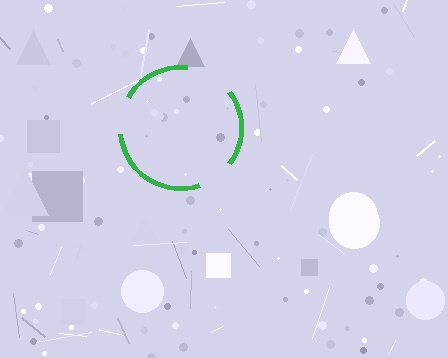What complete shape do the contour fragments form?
The contour fragments form a circle.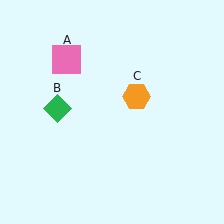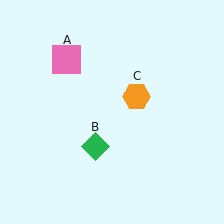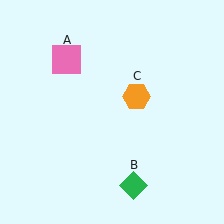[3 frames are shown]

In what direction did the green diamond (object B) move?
The green diamond (object B) moved down and to the right.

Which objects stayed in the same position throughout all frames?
Pink square (object A) and orange hexagon (object C) remained stationary.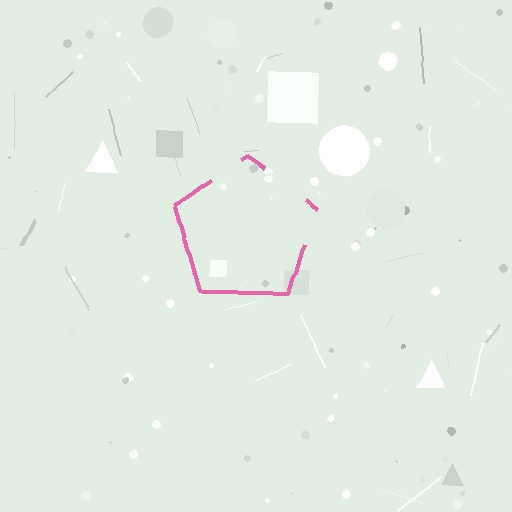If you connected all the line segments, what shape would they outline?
They would outline a pentagon.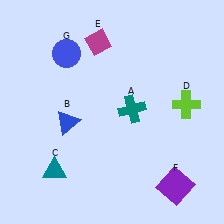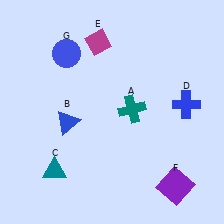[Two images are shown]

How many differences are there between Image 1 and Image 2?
There is 1 difference between the two images.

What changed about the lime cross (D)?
In Image 1, D is lime. In Image 2, it changed to blue.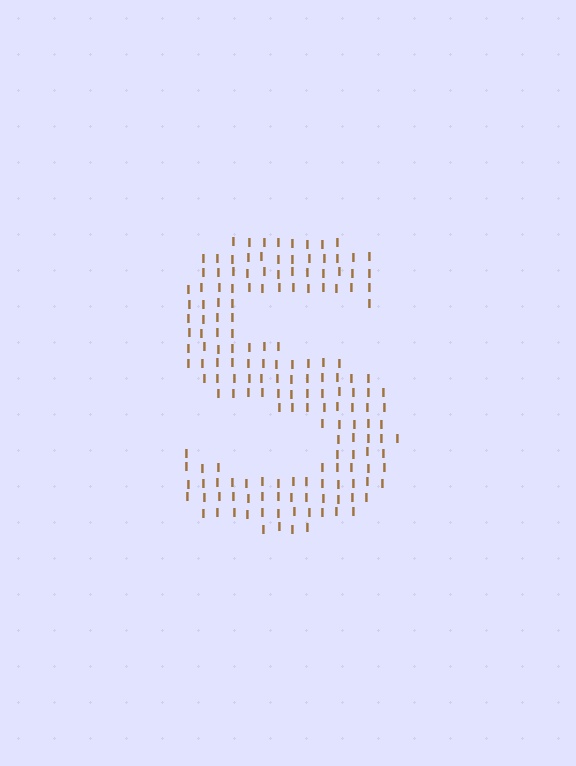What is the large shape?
The large shape is the letter S.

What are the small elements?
The small elements are letter I's.